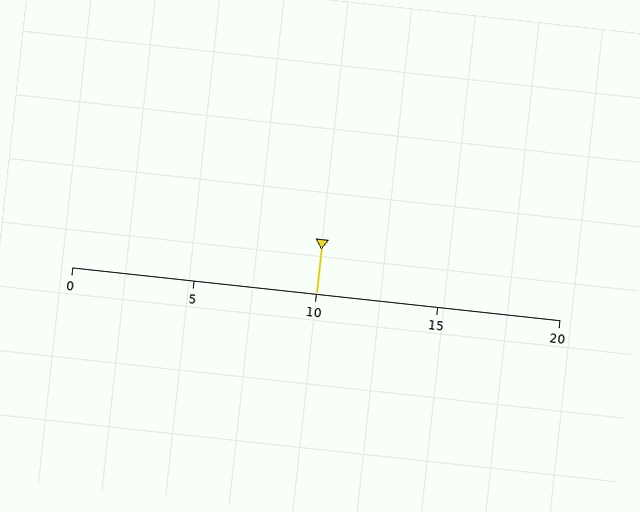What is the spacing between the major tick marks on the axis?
The major ticks are spaced 5 apart.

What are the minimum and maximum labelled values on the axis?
The axis runs from 0 to 20.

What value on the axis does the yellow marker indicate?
The marker indicates approximately 10.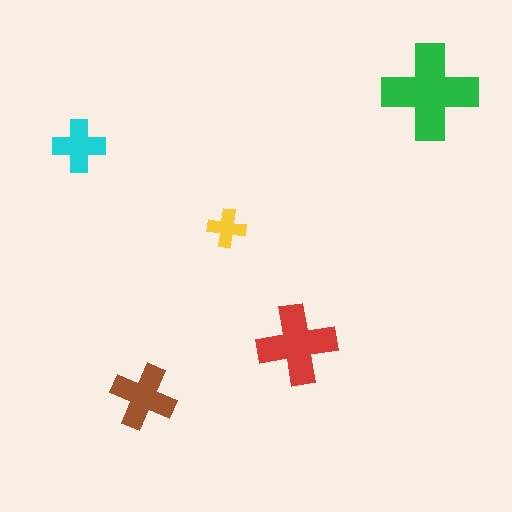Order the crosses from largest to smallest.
the green one, the red one, the brown one, the cyan one, the yellow one.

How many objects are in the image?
There are 5 objects in the image.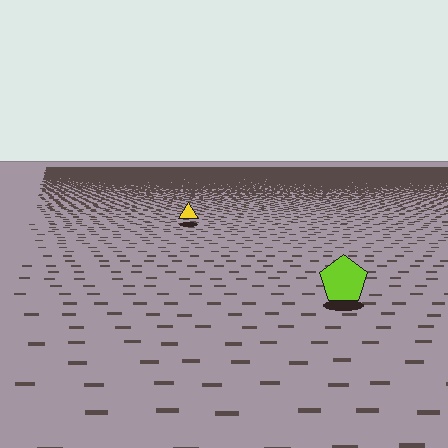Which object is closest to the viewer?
The lime pentagon is closest. The texture marks near it are larger and more spread out.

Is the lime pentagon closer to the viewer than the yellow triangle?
Yes. The lime pentagon is closer — you can tell from the texture gradient: the ground texture is coarser near it.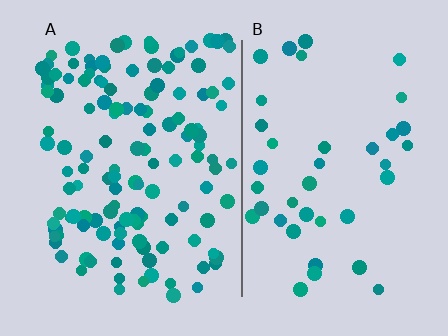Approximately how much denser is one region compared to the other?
Approximately 3.1× — region A over region B.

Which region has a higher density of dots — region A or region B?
A (the left).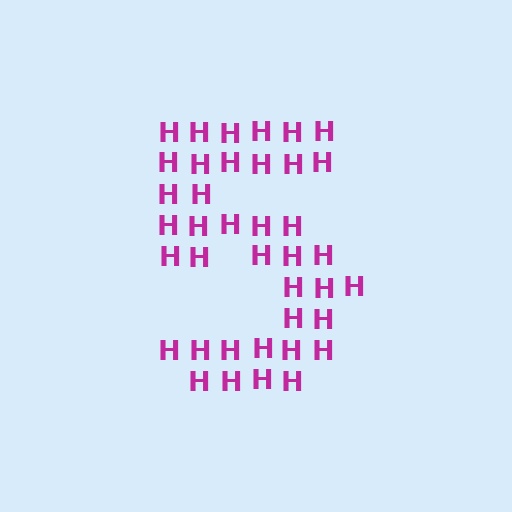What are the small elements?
The small elements are letter H's.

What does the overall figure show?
The overall figure shows the digit 5.